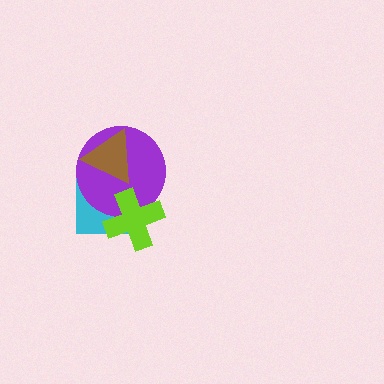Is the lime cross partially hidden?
No, no other shape covers it.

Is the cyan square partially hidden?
Yes, it is partially covered by another shape.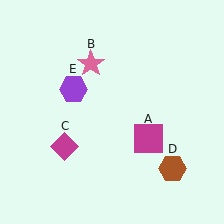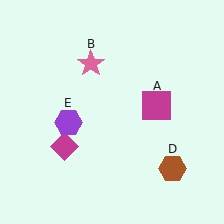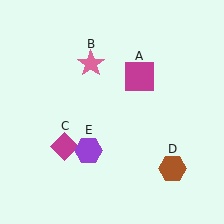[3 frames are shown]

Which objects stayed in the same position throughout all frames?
Pink star (object B) and magenta diamond (object C) and brown hexagon (object D) remained stationary.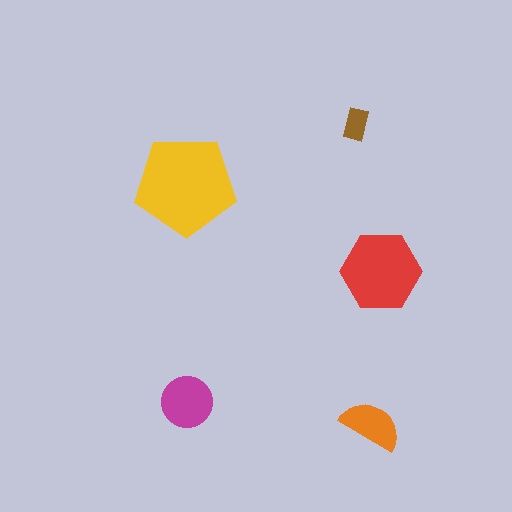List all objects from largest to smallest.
The yellow pentagon, the red hexagon, the magenta circle, the orange semicircle, the brown rectangle.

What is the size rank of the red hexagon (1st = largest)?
2nd.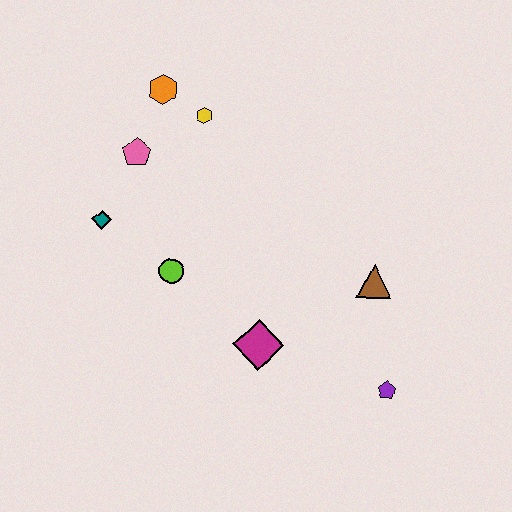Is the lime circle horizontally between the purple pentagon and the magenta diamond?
No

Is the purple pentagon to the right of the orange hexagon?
Yes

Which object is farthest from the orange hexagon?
The purple pentagon is farthest from the orange hexagon.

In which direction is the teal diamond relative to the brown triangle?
The teal diamond is to the left of the brown triangle.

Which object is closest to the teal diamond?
The pink pentagon is closest to the teal diamond.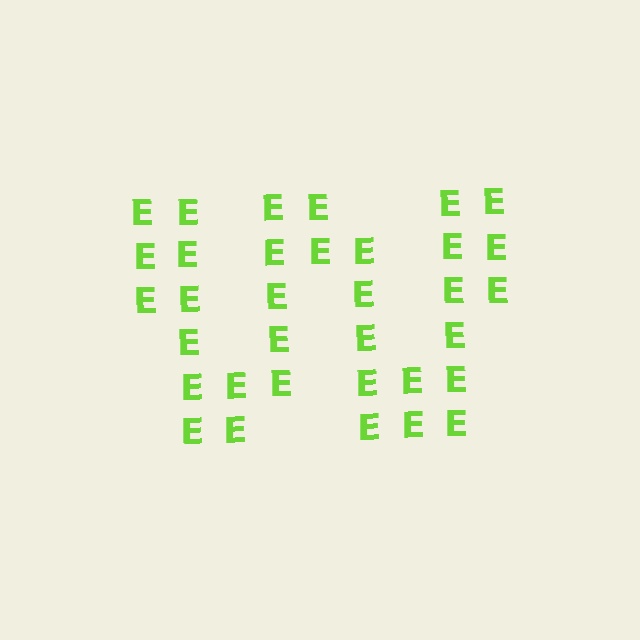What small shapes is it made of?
It is made of small letter E's.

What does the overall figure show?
The overall figure shows the letter W.